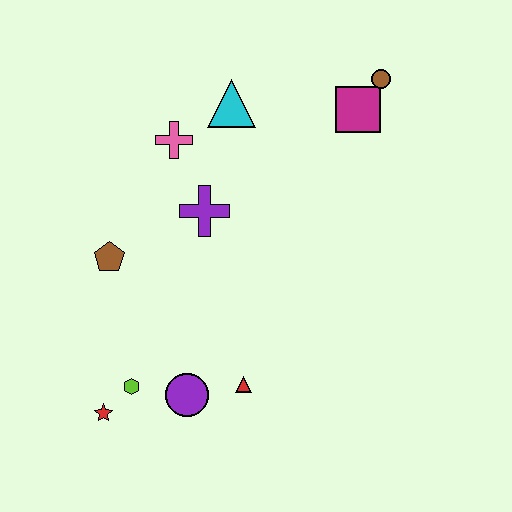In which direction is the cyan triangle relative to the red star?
The cyan triangle is above the red star.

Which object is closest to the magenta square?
The brown circle is closest to the magenta square.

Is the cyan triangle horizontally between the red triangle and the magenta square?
No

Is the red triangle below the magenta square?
Yes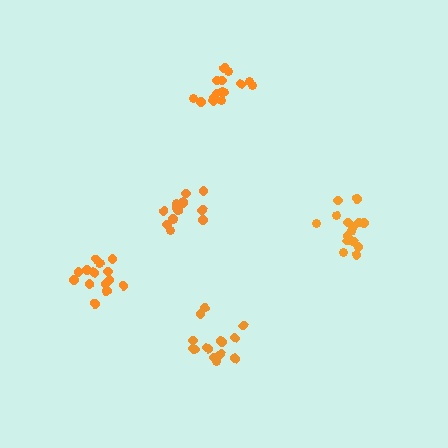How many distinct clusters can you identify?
There are 5 distinct clusters.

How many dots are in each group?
Group 1: 15 dots, Group 2: 16 dots, Group 3: 14 dots, Group 4: 16 dots, Group 5: 14 dots (75 total).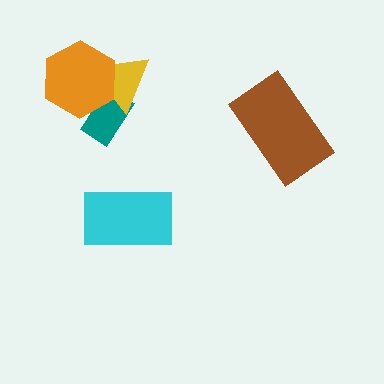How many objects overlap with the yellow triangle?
2 objects overlap with the yellow triangle.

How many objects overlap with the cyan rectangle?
0 objects overlap with the cyan rectangle.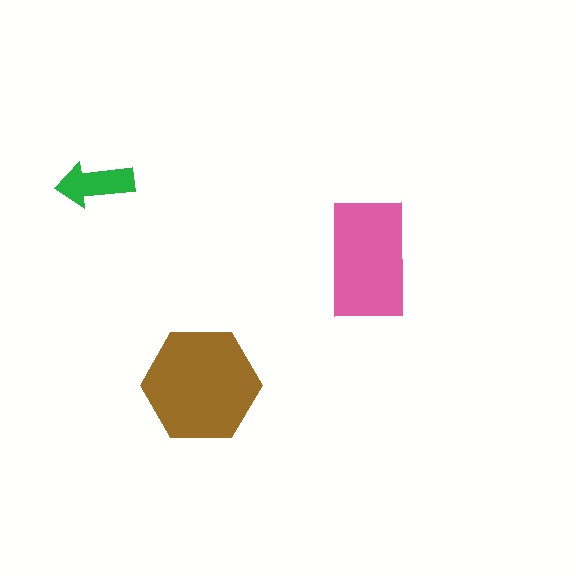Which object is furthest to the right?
The pink rectangle is rightmost.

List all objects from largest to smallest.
The brown hexagon, the pink rectangle, the green arrow.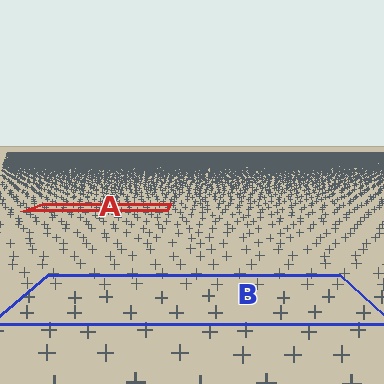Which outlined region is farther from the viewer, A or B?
Region A is farther from the viewer — the texture elements inside it appear smaller and more densely packed.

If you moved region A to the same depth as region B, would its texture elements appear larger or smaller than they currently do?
They would appear larger. At a closer depth, the same texture elements are projected at a bigger on-screen size.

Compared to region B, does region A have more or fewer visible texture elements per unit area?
Region A has more texture elements per unit area — they are packed more densely because it is farther away.